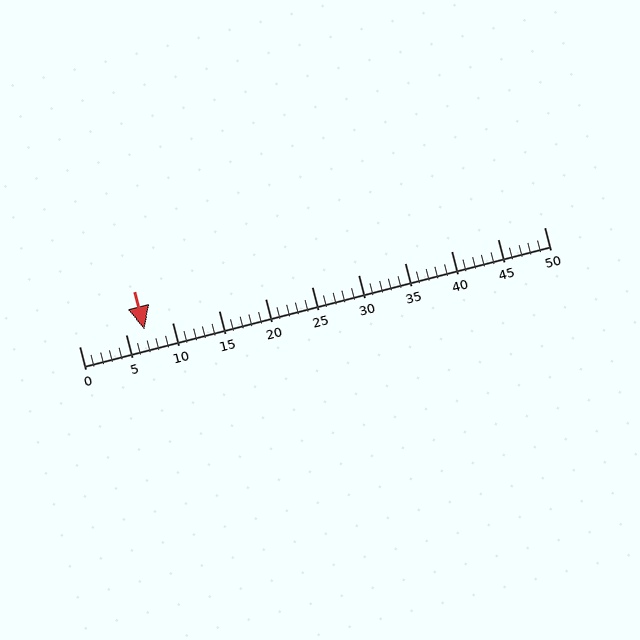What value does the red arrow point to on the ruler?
The red arrow points to approximately 7.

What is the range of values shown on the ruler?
The ruler shows values from 0 to 50.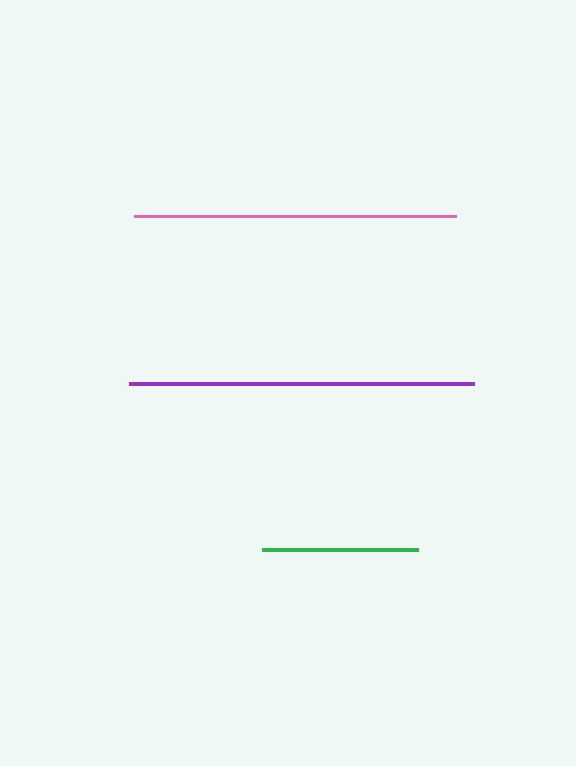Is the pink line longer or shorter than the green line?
The pink line is longer than the green line.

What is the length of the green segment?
The green segment is approximately 156 pixels long.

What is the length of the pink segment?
The pink segment is approximately 321 pixels long.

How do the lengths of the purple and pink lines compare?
The purple and pink lines are approximately the same length.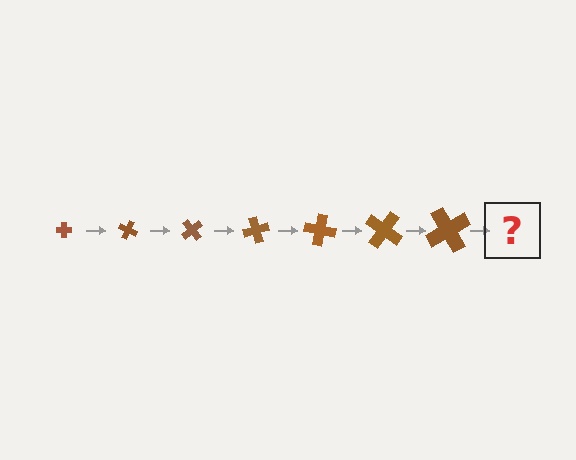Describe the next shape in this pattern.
It should be a cross, larger than the previous one and rotated 175 degrees from the start.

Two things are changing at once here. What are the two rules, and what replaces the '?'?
The two rules are that the cross grows larger each step and it rotates 25 degrees each step. The '?' should be a cross, larger than the previous one and rotated 175 degrees from the start.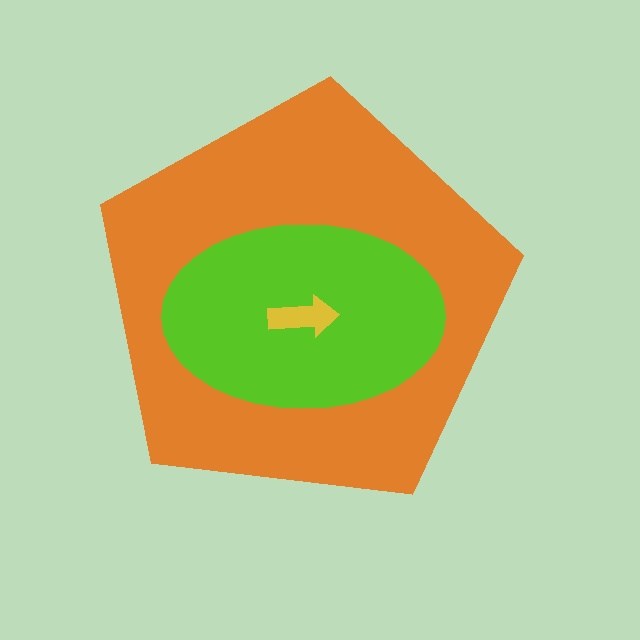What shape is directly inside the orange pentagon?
The lime ellipse.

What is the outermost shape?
The orange pentagon.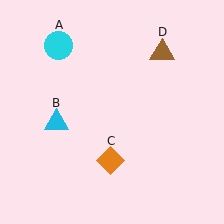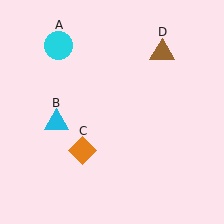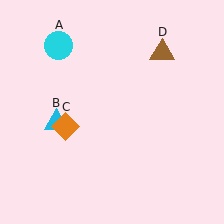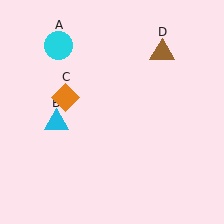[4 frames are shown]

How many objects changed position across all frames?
1 object changed position: orange diamond (object C).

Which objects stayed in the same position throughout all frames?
Cyan circle (object A) and cyan triangle (object B) and brown triangle (object D) remained stationary.